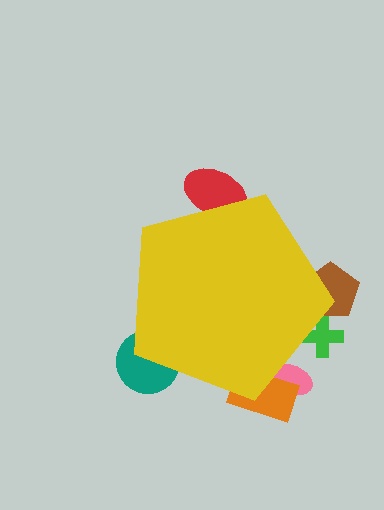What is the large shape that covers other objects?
A yellow pentagon.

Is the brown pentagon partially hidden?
Yes, the brown pentagon is partially hidden behind the yellow pentagon.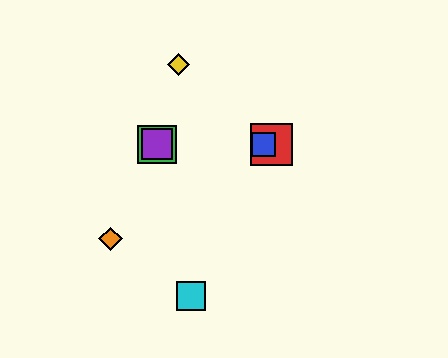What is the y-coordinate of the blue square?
The blue square is at y≈144.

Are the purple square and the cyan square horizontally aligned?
No, the purple square is at y≈144 and the cyan square is at y≈296.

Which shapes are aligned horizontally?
The red square, the blue square, the green square, the purple square are aligned horizontally.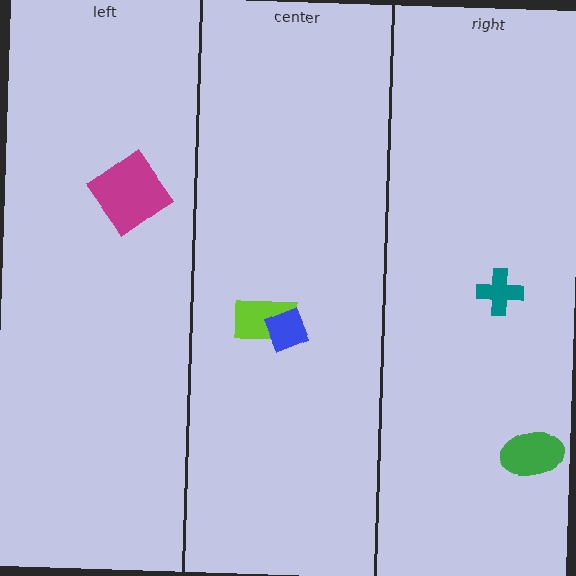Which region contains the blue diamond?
The center region.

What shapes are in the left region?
The magenta diamond.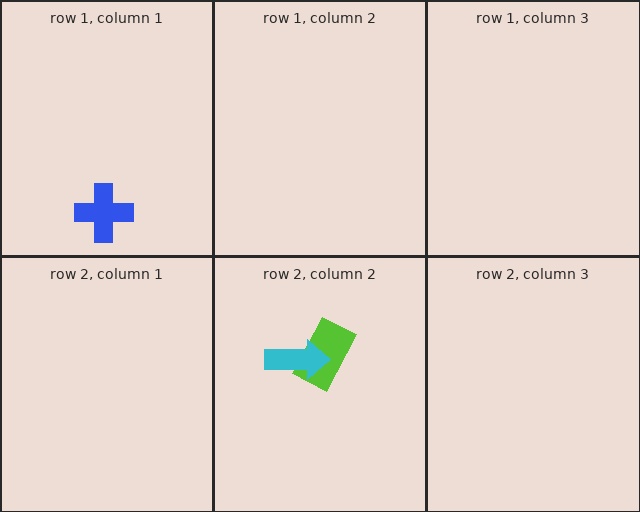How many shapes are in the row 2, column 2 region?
2.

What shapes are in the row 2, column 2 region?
The lime rectangle, the cyan arrow.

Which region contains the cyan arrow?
The row 2, column 2 region.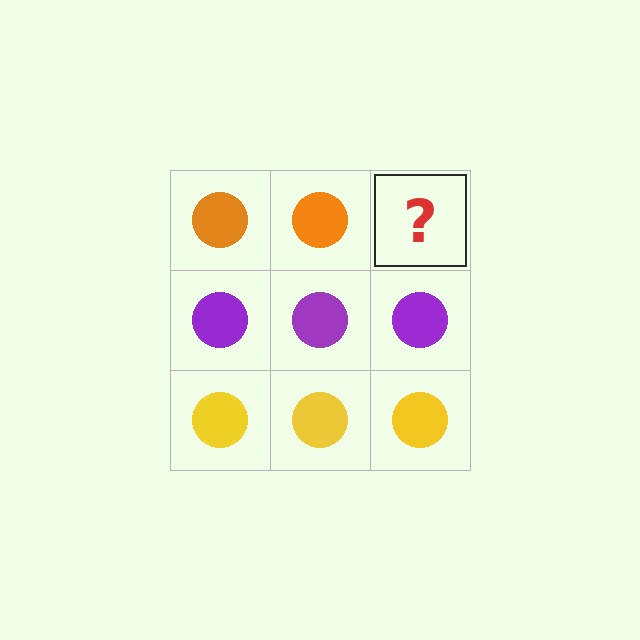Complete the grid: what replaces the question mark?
The question mark should be replaced with an orange circle.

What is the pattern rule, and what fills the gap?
The rule is that each row has a consistent color. The gap should be filled with an orange circle.